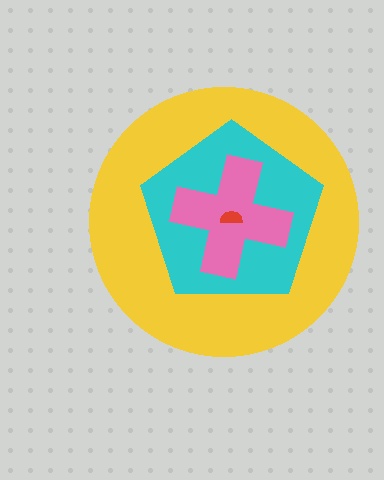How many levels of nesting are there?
4.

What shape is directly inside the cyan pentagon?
The pink cross.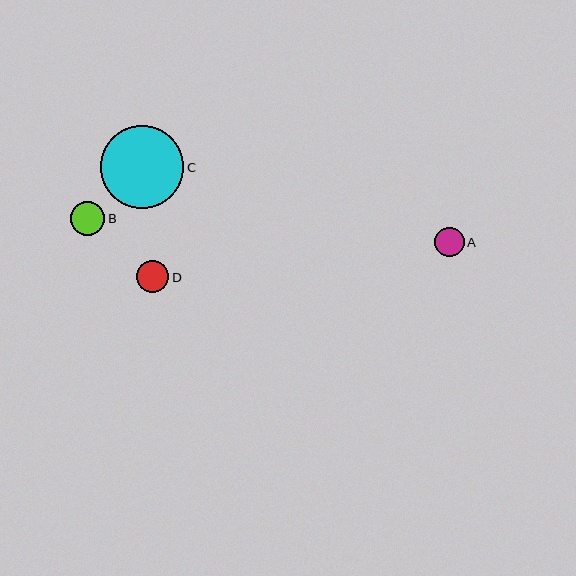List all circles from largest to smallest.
From largest to smallest: C, B, D, A.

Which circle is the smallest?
Circle A is the smallest with a size of approximately 29 pixels.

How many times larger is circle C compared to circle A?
Circle C is approximately 2.9 times the size of circle A.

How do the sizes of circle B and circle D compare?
Circle B and circle D are approximately the same size.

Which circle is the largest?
Circle C is the largest with a size of approximately 83 pixels.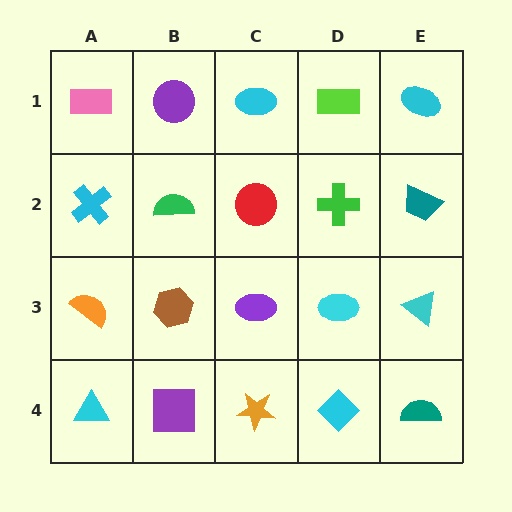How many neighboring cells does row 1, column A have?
2.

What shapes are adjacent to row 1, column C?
A red circle (row 2, column C), a purple circle (row 1, column B), a lime rectangle (row 1, column D).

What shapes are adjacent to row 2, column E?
A cyan ellipse (row 1, column E), a cyan triangle (row 3, column E), a green cross (row 2, column D).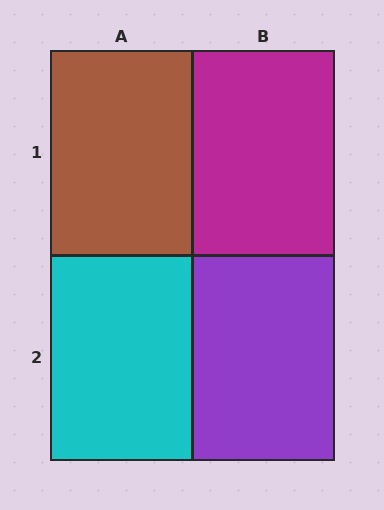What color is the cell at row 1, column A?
Brown.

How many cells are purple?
1 cell is purple.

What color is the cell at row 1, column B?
Magenta.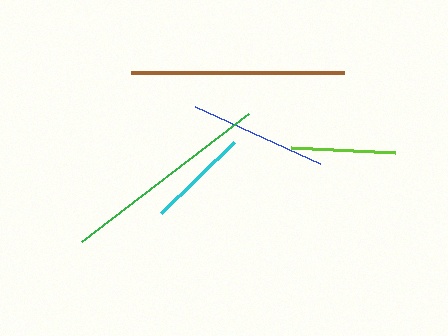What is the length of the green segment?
The green segment is approximately 210 pixels long.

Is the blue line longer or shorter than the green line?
The green line is longer than the blue line.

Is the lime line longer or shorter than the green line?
The green line is longer than the lime line.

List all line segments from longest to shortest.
From longest to shortest: brown, green, blue, lime, cyan.